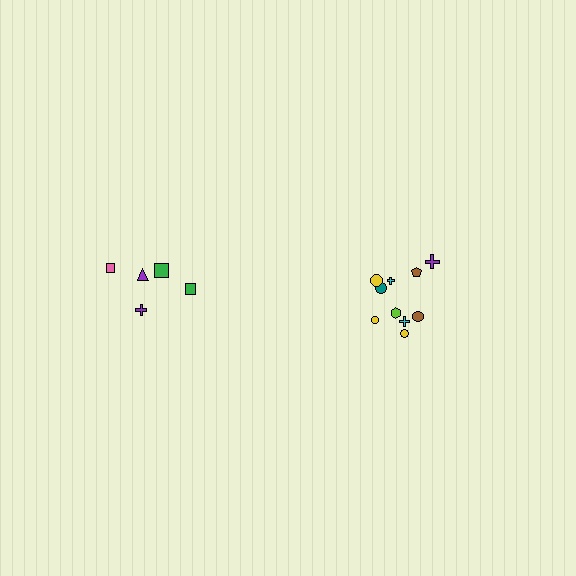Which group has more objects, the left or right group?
The right group.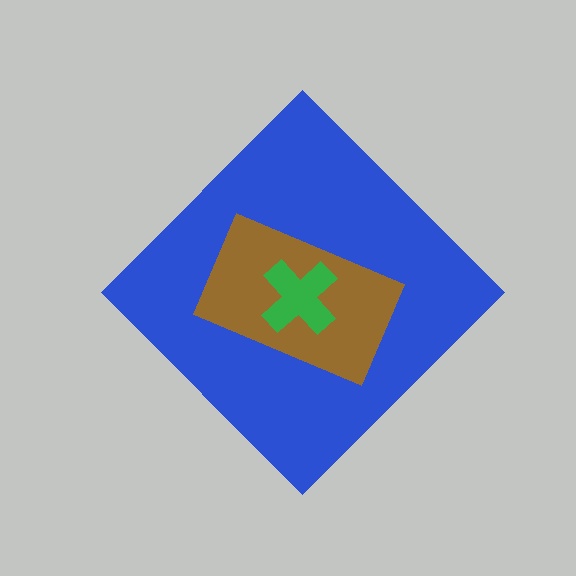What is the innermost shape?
The green cross.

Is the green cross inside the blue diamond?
Yes.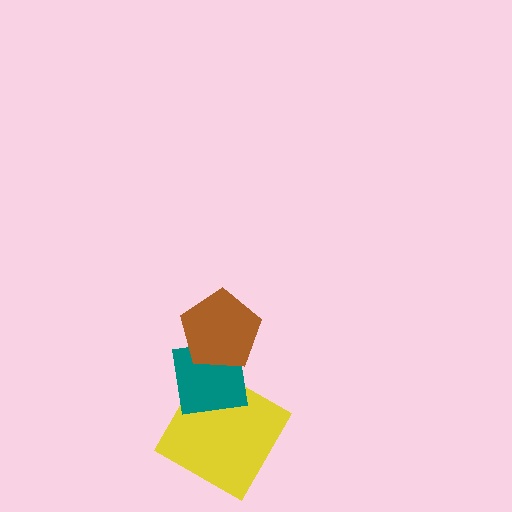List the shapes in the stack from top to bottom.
From top to bottom: the brown pentagon, the teal square, the yellow square.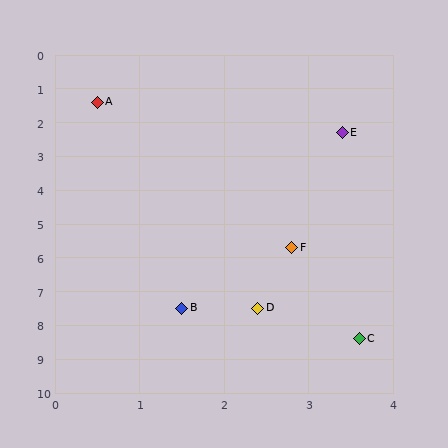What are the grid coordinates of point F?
Point F is at approximately (2.8, 5.7).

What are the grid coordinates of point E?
Point E is at approximately (3.4, 2.3).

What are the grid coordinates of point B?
Point B is at approximately (1.5, 7.5).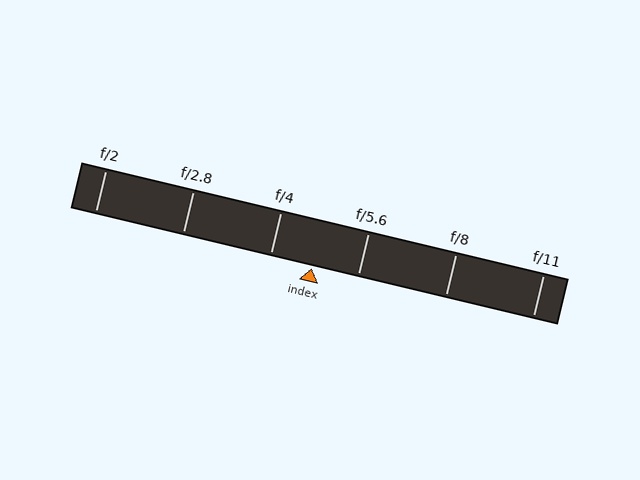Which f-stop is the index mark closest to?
The index mark is closest to f/4.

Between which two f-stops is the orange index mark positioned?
The index mark is between f/4 and f/5.6.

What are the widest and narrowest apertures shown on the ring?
The widest aperture shown is f/2 and the narrowest is f/11.